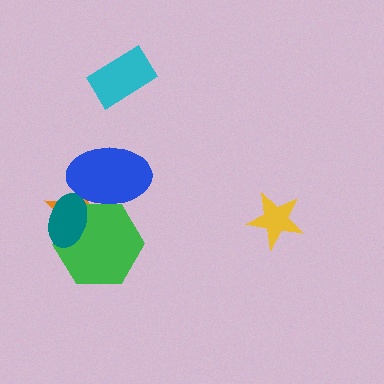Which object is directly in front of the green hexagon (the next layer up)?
The teal ellipse is directly in front of the green hexagon.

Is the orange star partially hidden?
Yes, it is partially covered by another shape.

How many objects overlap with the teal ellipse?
3 objects overlap with the teal ellipse.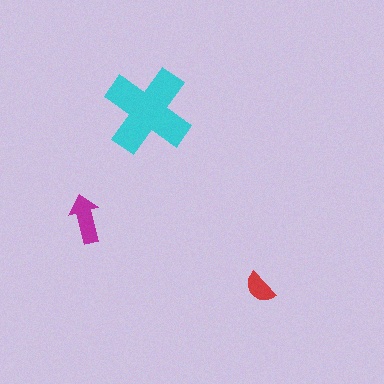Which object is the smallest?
The red semicircle.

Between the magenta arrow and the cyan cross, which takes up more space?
The cyan cross.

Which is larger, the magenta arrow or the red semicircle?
The magenta arrow.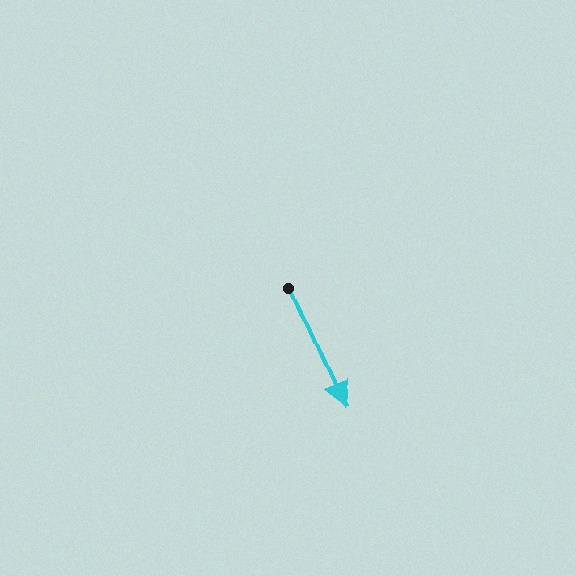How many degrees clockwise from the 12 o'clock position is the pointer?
Approximately 156 degrees.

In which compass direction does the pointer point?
Southeast.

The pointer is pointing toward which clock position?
Roughly 5 o'clock.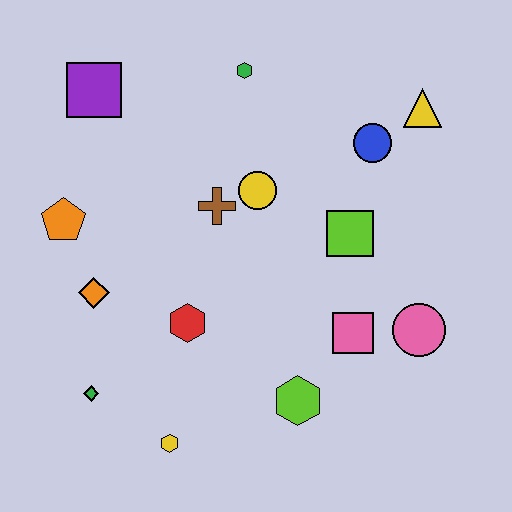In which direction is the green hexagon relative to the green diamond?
The green hexagon is above the green diamond.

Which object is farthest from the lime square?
The green diamond is farthest from the lime square.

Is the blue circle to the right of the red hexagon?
Yes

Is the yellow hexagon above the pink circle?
No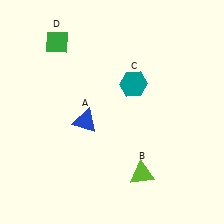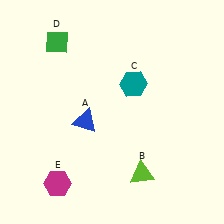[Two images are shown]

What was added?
A magenta hexagon (E) was added in Image 2.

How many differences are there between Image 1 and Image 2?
There is 1 difference between the two images.